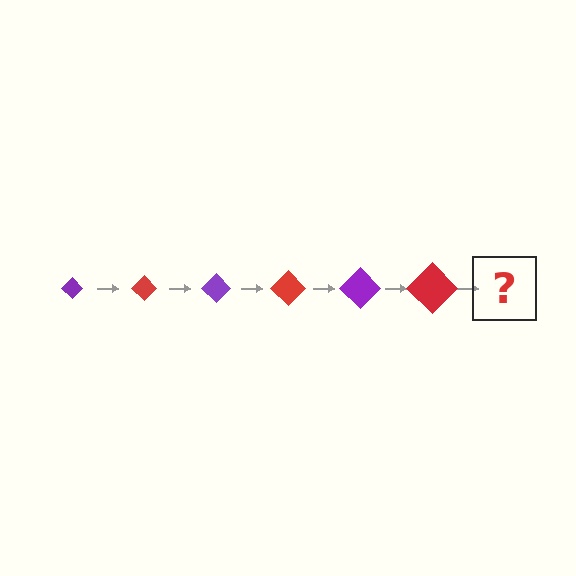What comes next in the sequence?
The next element should be a purple diamond, larger than the previous one.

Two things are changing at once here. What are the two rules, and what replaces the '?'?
The two rules are that the diamond grows larger each step and the color cycles through purple and red. The '?' should be a purple diamond, larger than the previous one.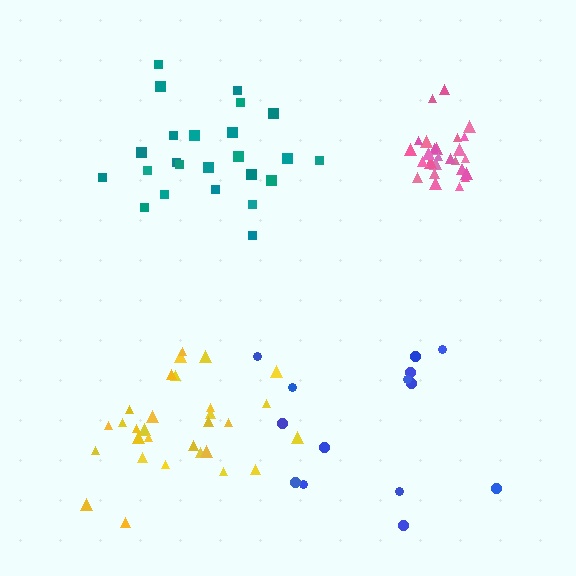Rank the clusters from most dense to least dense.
pink, yellow, teal, blue.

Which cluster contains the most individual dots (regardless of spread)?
Yellow (30).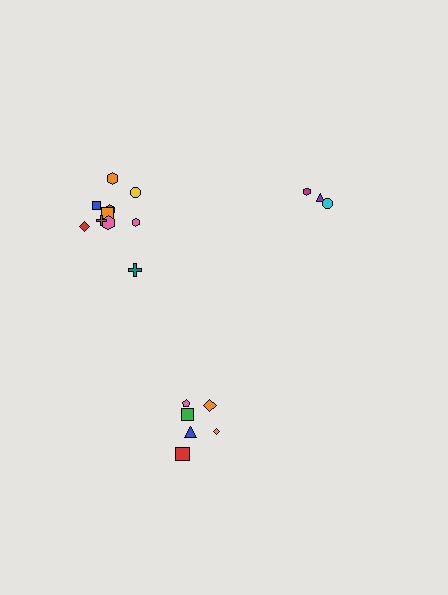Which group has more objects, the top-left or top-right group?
The top-left group.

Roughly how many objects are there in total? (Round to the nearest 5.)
Roughly 20 objects in total.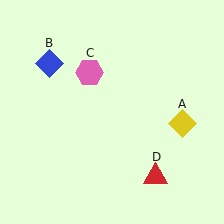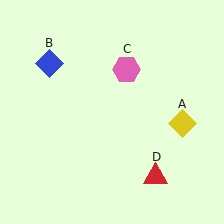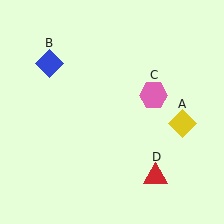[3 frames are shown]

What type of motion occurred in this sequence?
The pink hexagon (object C) rotated clockwise around the center of the scene.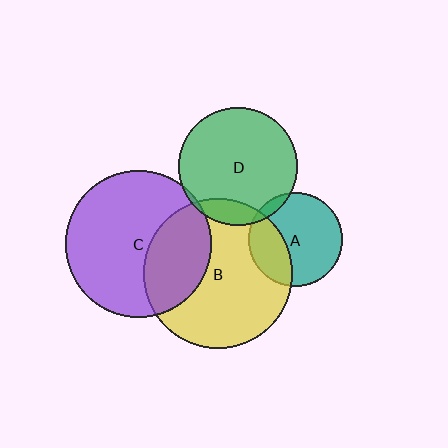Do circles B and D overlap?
Yes.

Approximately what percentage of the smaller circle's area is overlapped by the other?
Approximately 10%.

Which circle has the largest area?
Circle B (yellow).